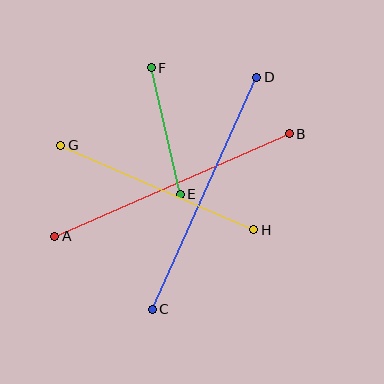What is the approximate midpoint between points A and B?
The midpoint is at approximately (172, 185) pixels.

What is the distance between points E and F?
The distance is approximately 130 pixels.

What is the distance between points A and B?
The distance is approximately 256 pixels.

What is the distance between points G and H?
The distance is approximately 211 pixels.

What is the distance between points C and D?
The distance is approximately 255 pixels.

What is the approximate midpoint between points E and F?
The midpoint is at approximately (166, 131) pixels.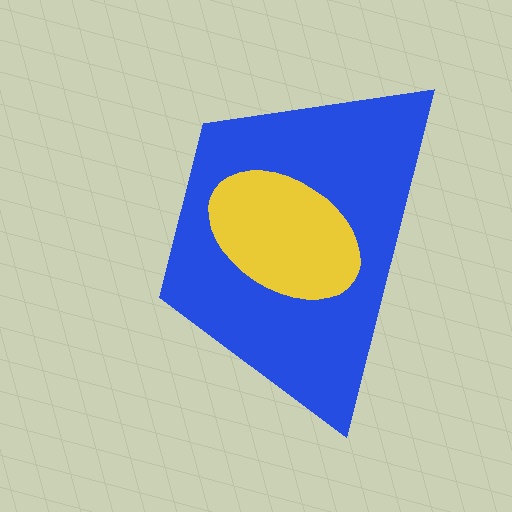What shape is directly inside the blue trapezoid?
The yellow ellipse.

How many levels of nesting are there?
2.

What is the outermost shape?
The blue trapezoid.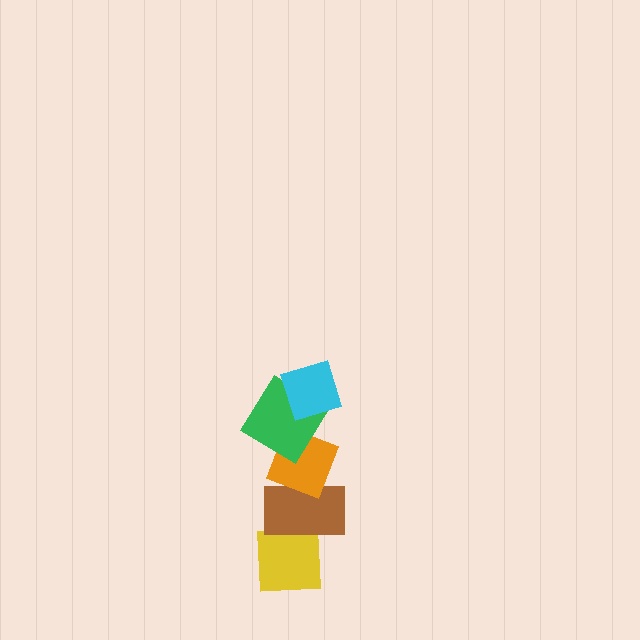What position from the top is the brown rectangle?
The brown rectangle is 4th from the top.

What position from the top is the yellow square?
The yellow square is 5th from the top.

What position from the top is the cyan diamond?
The cyan diamond is 1st from the top.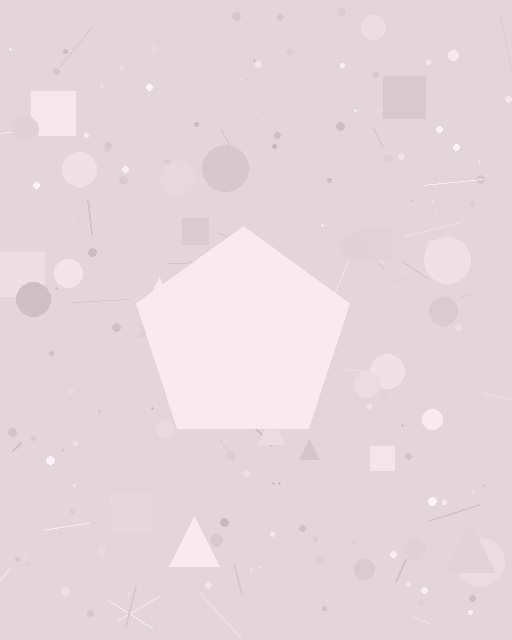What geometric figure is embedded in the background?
A pentagon is embedded in the background.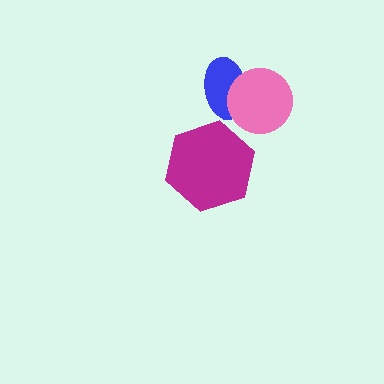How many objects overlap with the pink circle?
1 object overlaps with the pink circle.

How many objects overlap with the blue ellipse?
1 object overlaps with the blue ellipse.